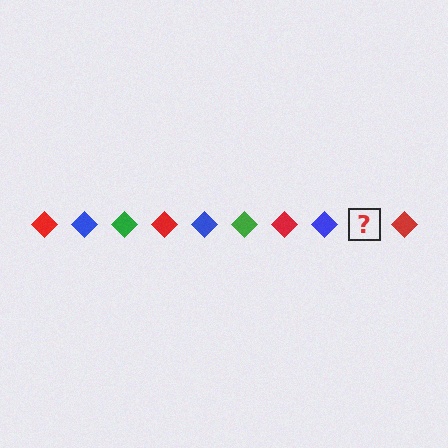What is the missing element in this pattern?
The missing element is a green diamond.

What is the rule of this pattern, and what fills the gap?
The rule is that the pattern cycles through red, blue, green diamonds. The gap should be filled with a green diamond.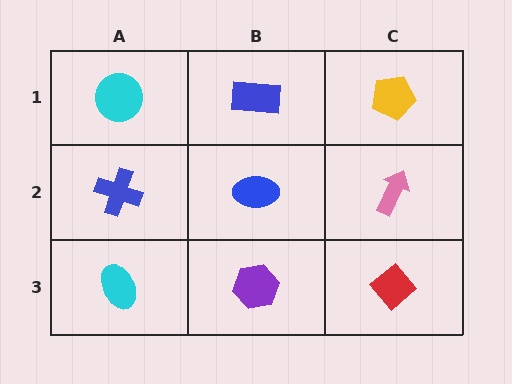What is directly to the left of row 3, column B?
A cyan ellipse.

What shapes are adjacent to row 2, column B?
A blue rectangle (row 1, column B), a purple hexagon (row 3, column B), a blue cross (row 2, column A), a pink arrow (row 2, column C).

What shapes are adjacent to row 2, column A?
A cyan circle (row 1, column A), a cyan ellipse (row 3, column A), a blue ellipse (row 2, column B).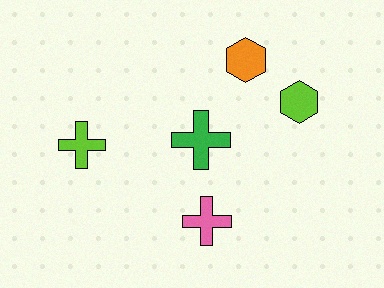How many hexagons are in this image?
There are 2 hexagons.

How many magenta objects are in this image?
There are no magenta objects.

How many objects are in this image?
There are 5 objects.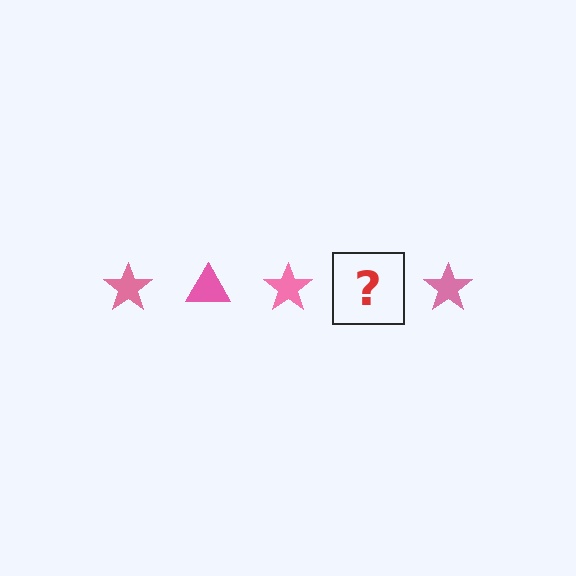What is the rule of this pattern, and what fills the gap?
The rule is that the pattern cycles through star, triangle shapes in pink. The gap should be filled with a pink triangle.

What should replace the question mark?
The question mark should be replaced with a pink triangle.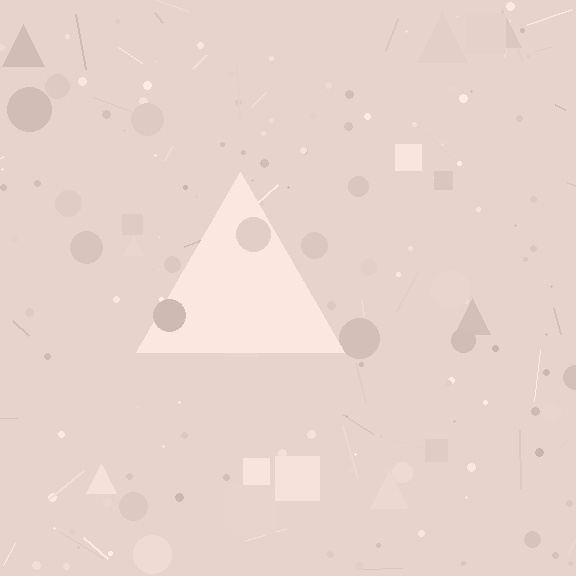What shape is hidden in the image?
A triangle is hidden in the image.